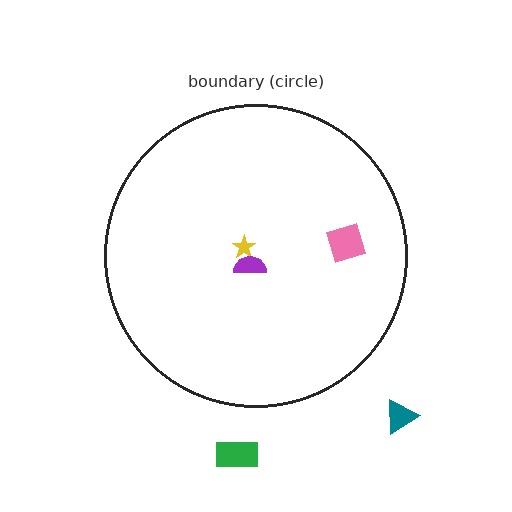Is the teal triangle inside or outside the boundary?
Outside.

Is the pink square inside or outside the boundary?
Inside.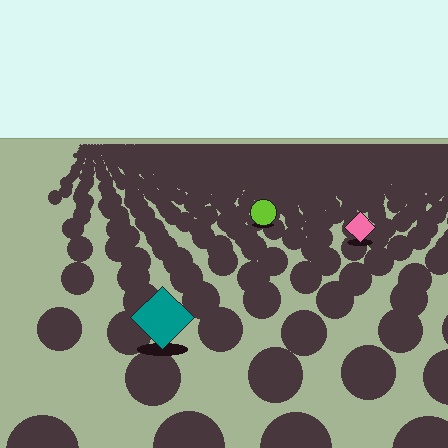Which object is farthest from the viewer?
The lime circle is farthest from the viewer. It appears smaller and the ground texture around it is denser.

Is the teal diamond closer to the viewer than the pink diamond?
Yes. The teal diamond is closer — you can tell from the texture gradient: the ground texture is coarser near it.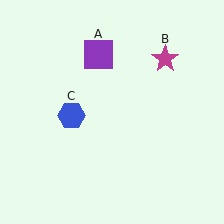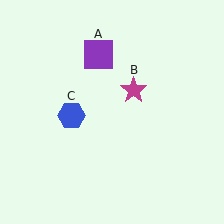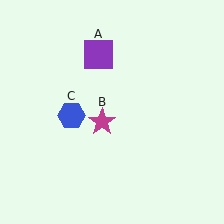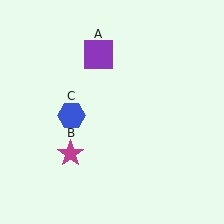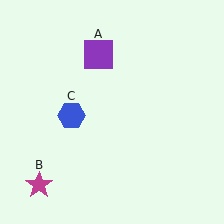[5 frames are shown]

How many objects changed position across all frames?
1 object changed position: magenta star (object B).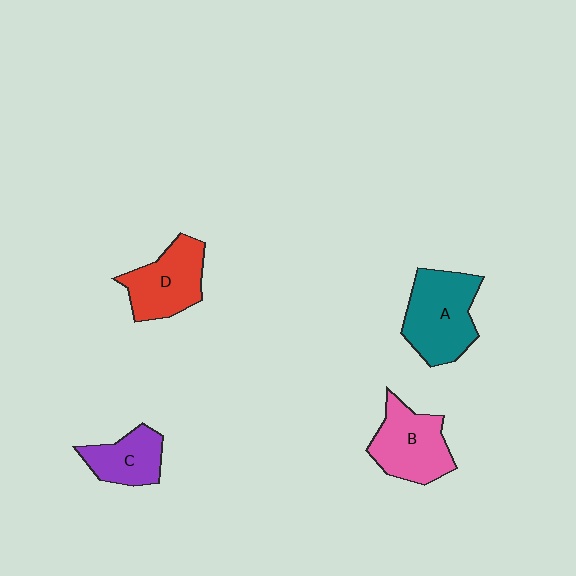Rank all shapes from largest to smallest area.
From largest to smallest: A (teal), B (pink), D (red), C (purple).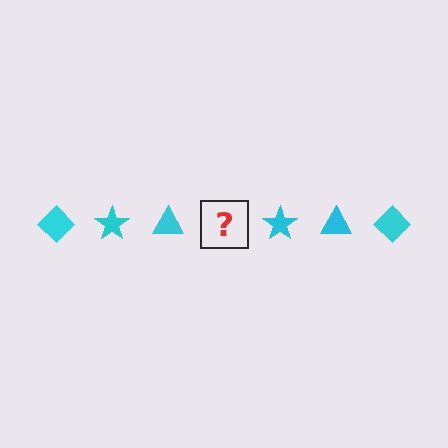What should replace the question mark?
The question mark should be replaced with a cyan diamond.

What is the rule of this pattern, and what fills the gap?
The rule is that the pattern cycles through diamond, star, triangle shapes in cyan. The gap should be filled with a cyan diamond.